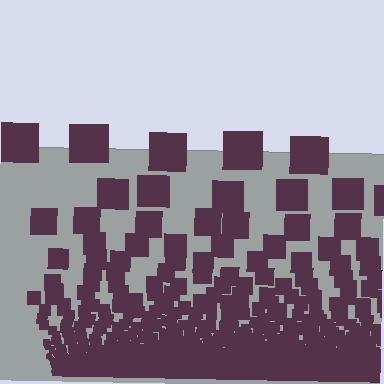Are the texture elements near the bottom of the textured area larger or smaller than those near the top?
Smaller. The gradient is inverted — elements near the bottom are smaller and denser.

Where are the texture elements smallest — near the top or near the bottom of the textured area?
Near the bottom.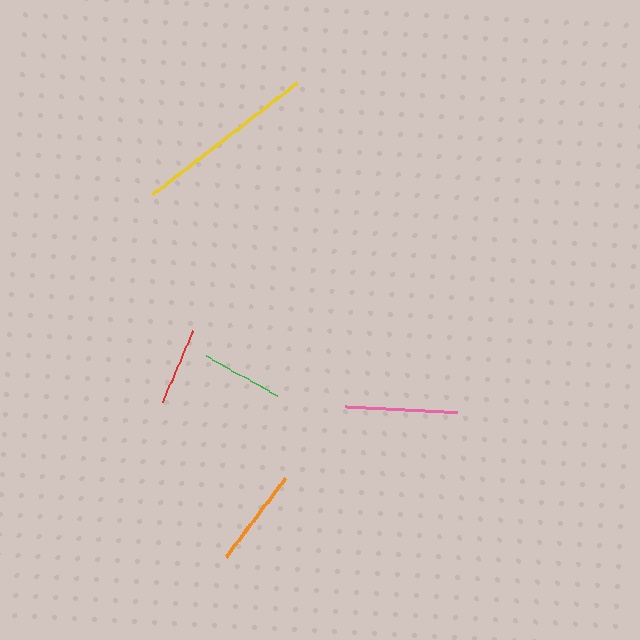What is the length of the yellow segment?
The yellow segment is approximately 183 pixels long.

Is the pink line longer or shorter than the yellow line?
The yellow line is longer than the pink line.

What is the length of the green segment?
The green segment is approximately 82 pixels long.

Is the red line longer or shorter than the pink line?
The pink line is longer than the red line.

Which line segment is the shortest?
The red line is the shortest at approximately 78 pixels.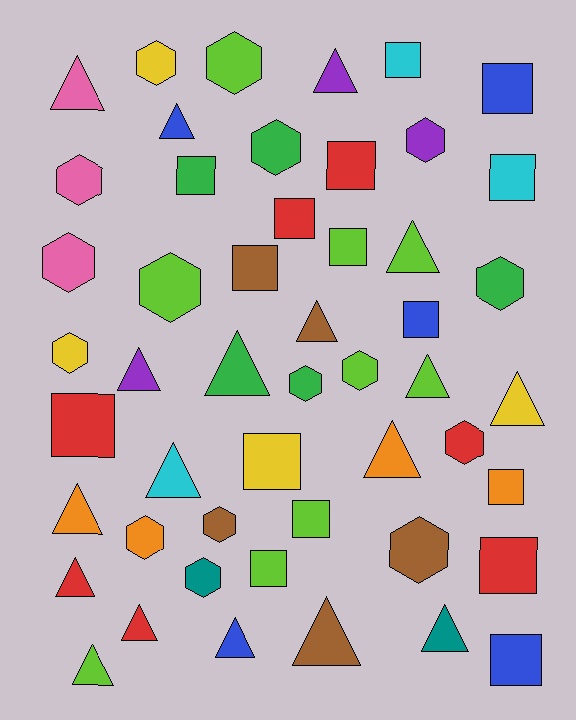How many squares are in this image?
There are 16 squares.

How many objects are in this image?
There are 50 objects.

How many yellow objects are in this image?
There are 4 yellow objects.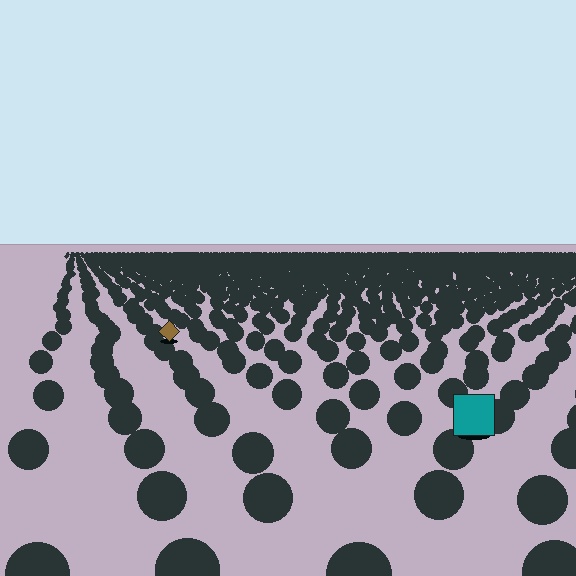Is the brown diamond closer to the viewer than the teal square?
No. The teal square is closer — you can tell from the texture gradient: the ground texture is coarser near it.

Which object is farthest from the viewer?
The brown diamond is farthest from the viewer. It appears smaller and the ground texture around it is denser.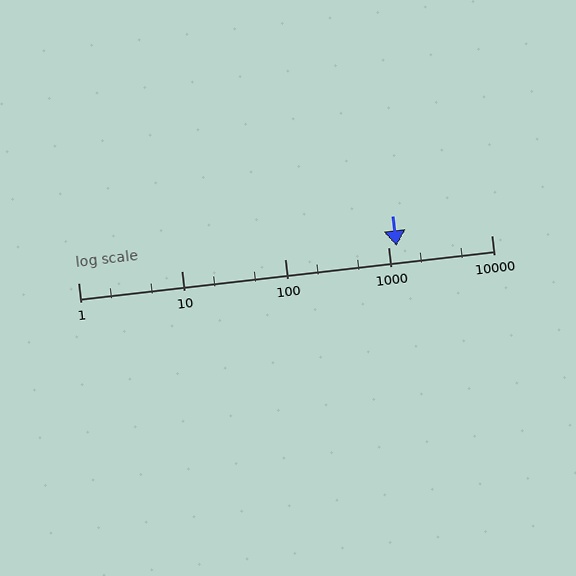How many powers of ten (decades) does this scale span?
The scale spans 4 decades, from 1 to 10000.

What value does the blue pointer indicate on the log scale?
The pointer indicates approximately 1200.